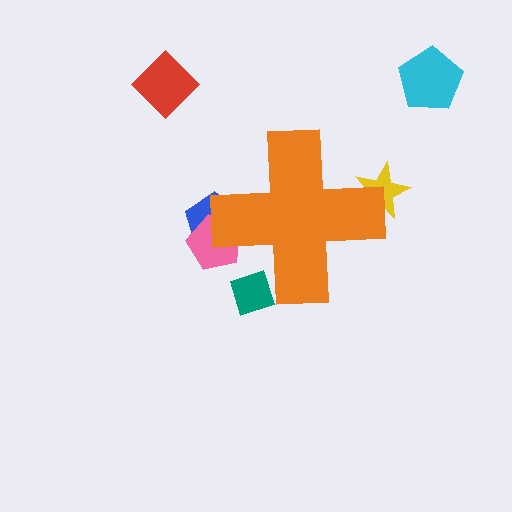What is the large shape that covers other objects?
An orange cross.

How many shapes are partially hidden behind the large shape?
4 shapes are partially hidden.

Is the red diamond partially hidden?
No, the red diamond is fully visible.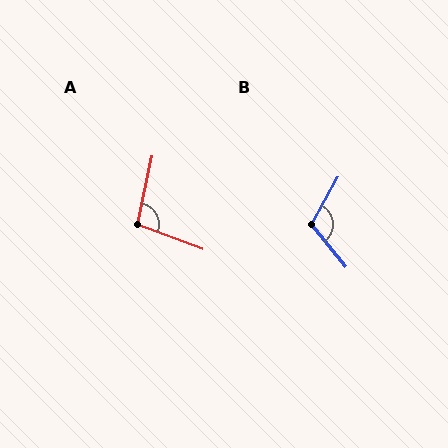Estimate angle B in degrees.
Approximately 111 degrees.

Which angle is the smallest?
A, at approximately 99 degrees.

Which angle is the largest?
B, at approximately 111 degrees.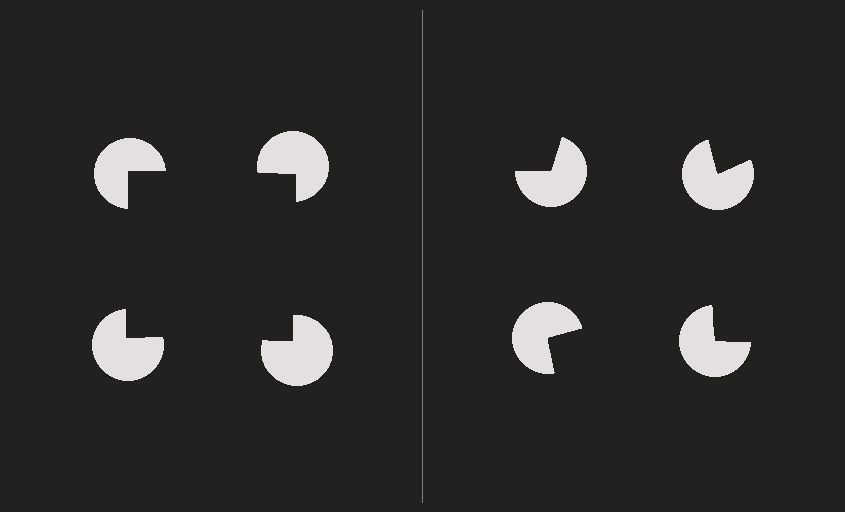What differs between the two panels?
The pac-man discs are positioned identically on both sides; only the wedge orientations differ. On the left they align to a square; on the right they are misaligned.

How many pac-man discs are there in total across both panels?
8 — 4 on each side.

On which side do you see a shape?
An illusory square appears on the left side. On the right side the wedge cuts are rotated, so no coherent shape forms.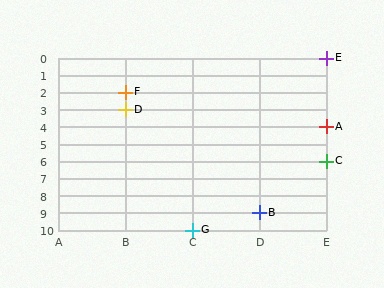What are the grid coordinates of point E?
Point E is at grid coordinates (E, 0).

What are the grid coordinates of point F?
Point F is at grid coordinates (B, 2).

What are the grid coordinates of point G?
Point G is at grid coordinates (C, 10).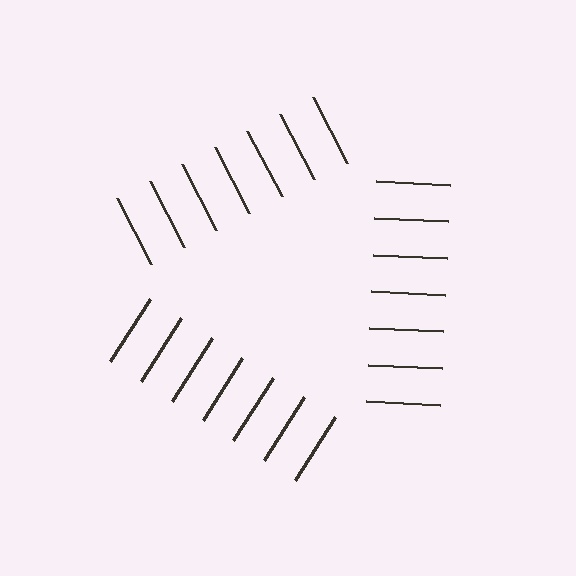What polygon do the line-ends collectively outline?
An illusory triangle — the line segments terminate on its edges but no continuous stroke is drawn.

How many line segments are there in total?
21 — 7 along each of the 3 edges.